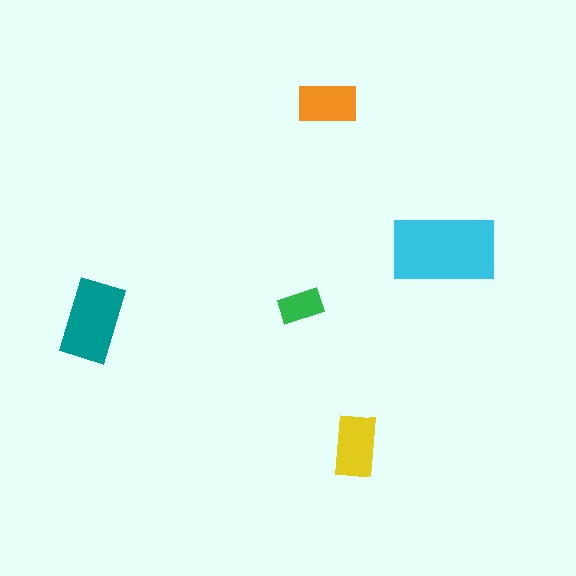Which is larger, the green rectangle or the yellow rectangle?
The yellow one.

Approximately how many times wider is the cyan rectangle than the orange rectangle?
About 1.5 times wider.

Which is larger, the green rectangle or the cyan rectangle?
The cyan one.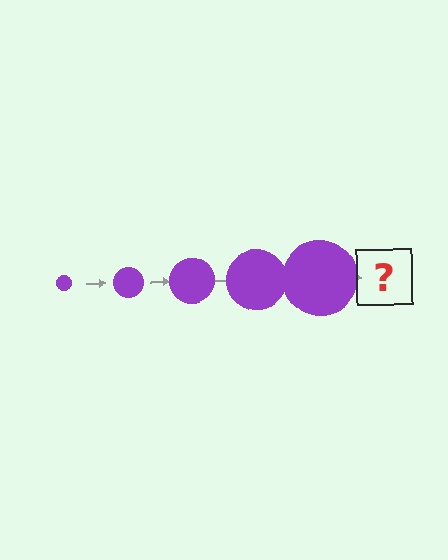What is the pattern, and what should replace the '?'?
The pattern is that the circle gets progressively larger each step. The '?' should be a purple circle, larger than the previous one.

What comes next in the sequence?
The next element should be a purple circle, larger than the previous one.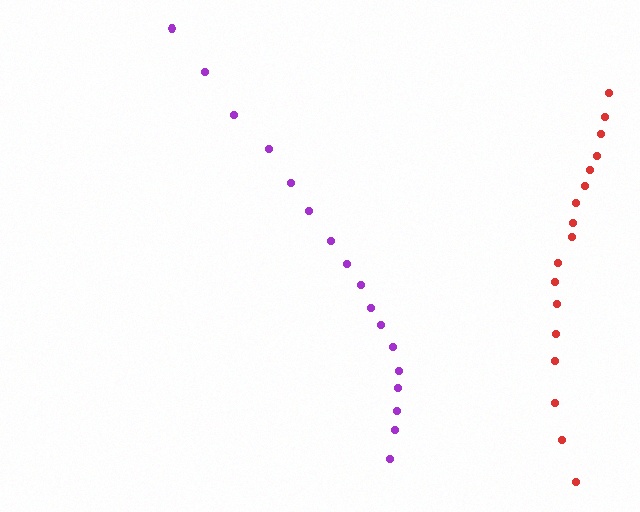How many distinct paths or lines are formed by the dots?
There are 2 distinct paths.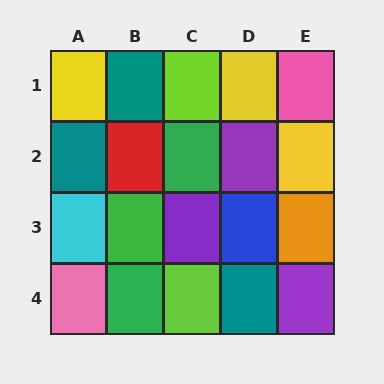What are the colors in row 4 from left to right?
Pink, green, lime, teal, purple.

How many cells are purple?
3 cells are purple.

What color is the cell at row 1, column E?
Pink.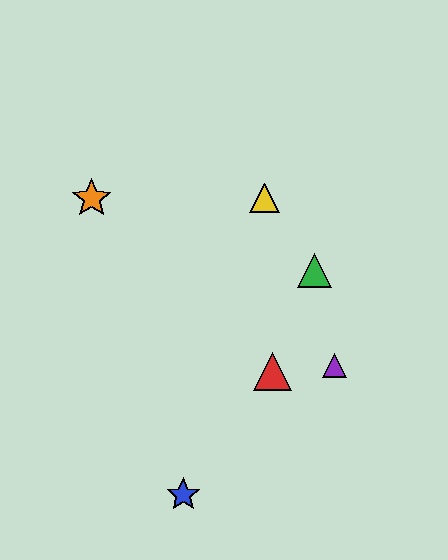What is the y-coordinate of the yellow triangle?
The yellow triangle is at y≈198.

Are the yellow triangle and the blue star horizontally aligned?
No, the yellow triangle is at y≈198 and the blue star is at y≈495.